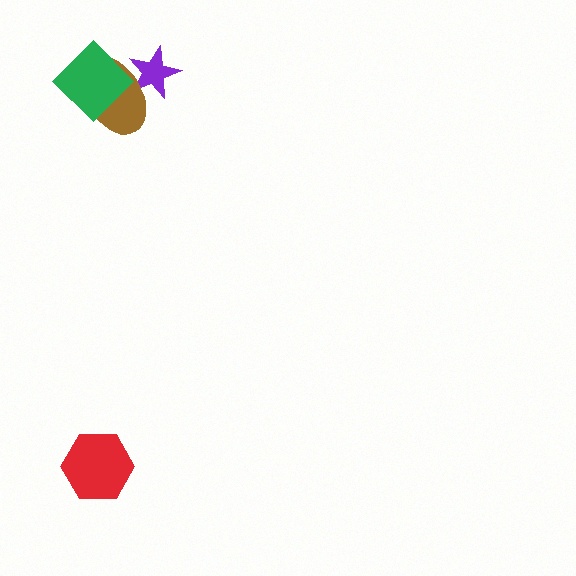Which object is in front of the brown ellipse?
The green diamond is in front of the brown ellipse.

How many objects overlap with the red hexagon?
0 objects overlap with the red hexagon.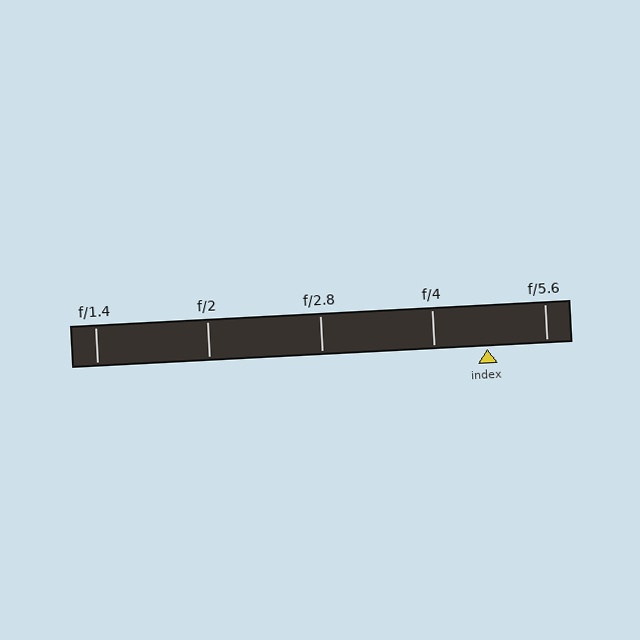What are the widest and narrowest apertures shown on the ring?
The widest aperture shown is f/1.4 and the narrowest is f/5.6.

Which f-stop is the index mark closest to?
The index mark is closest to f/4.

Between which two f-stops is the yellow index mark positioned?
The index mark is between f/4 and f/5.6.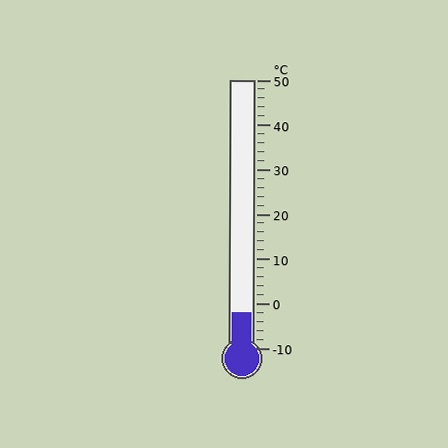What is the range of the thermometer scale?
The thermometer scale ranges from -10°C to 50°C.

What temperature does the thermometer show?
The thermometer shows approximately -2°C.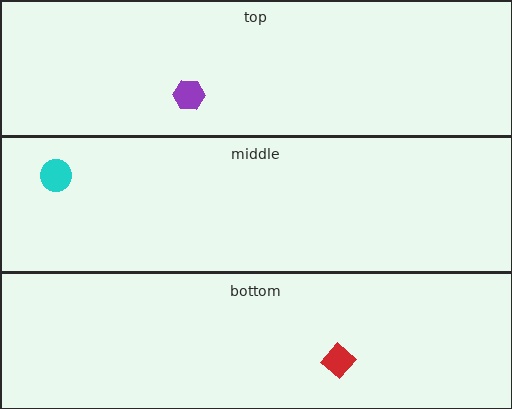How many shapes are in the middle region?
1.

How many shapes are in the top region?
1.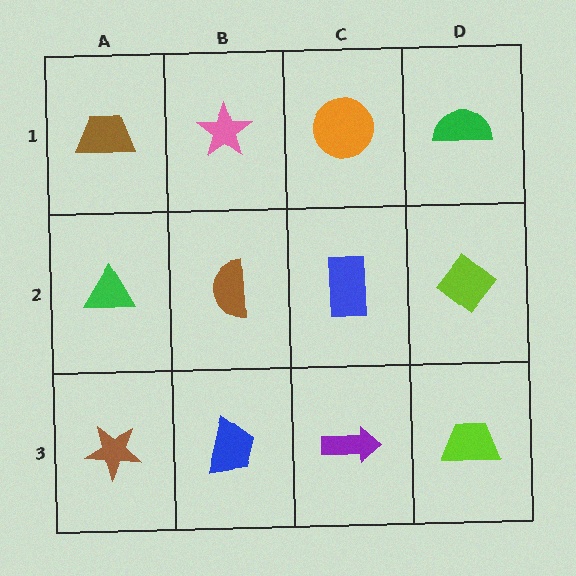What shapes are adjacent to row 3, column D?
A lime diamond (row 2, column D), a purple arrow (row 3, column C).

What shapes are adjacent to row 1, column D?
A lime diamond (row 2, column D), an orange circle (row 1, column C).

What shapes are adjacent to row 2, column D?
A green semicircle (row 1, column D), a lime trapezoid (row 3, column D), a blue rectangle (row 2, column C).